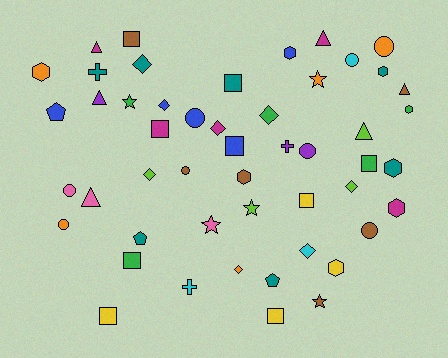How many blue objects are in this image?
There are 5 blue objects.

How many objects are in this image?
There are 50 objects.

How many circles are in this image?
There are 8 circles.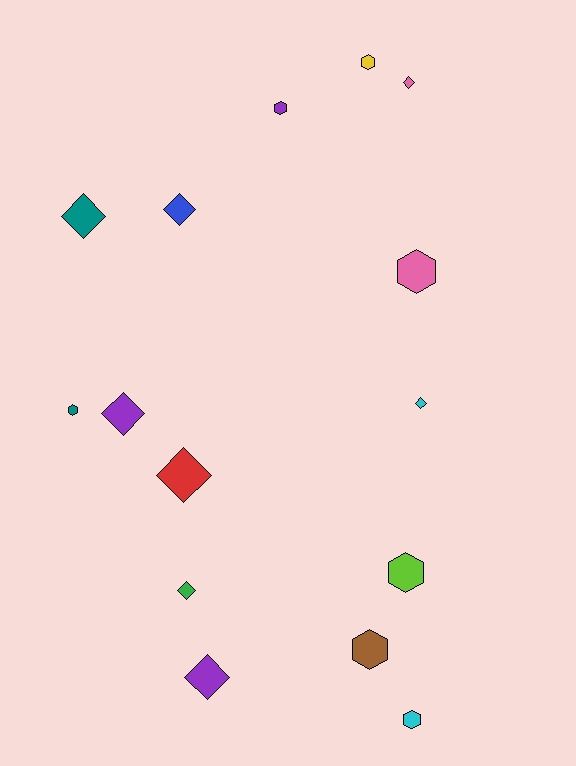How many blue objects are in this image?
There is 1 blue object.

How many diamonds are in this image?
There are 8 diamonds.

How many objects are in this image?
There are 15 objects.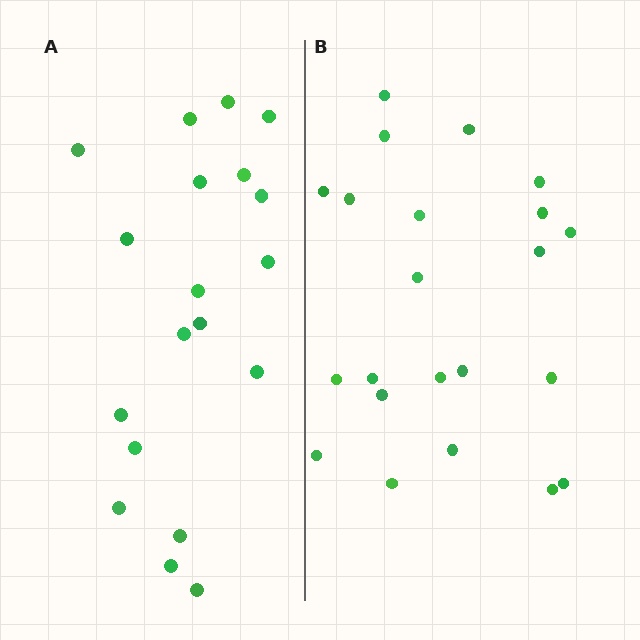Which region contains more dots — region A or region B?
Region B (the right region) has more dots.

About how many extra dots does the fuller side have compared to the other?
Region B has just a few more — roughly 2 or 3 more dots than region A.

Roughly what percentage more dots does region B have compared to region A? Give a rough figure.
About 15% more.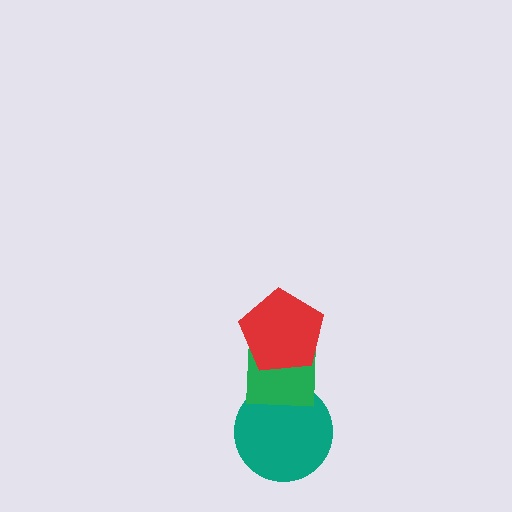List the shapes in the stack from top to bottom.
From top to bottom: the red pentagon, the green square, the teal circle.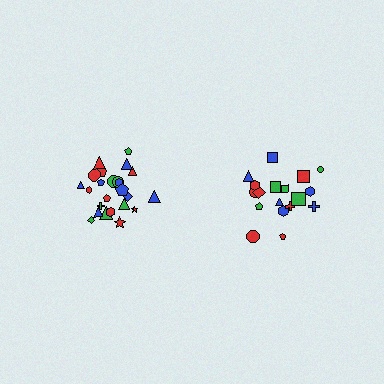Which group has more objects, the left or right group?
The left group.